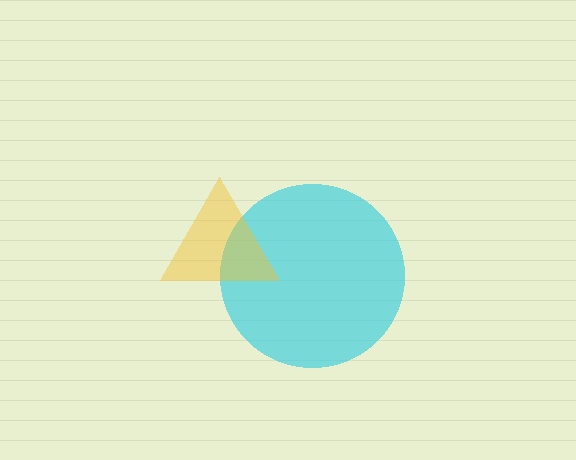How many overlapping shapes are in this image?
There are 2 overlapping shapes in the image.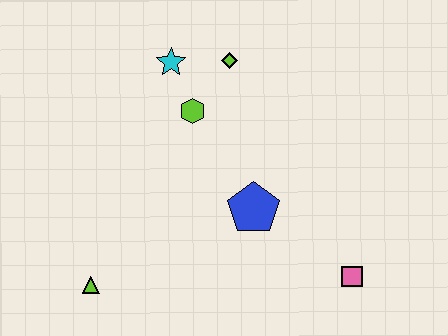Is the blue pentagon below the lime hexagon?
Yes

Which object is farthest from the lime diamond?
The lime triangle is farthest from the lime diamond.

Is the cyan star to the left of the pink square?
Yes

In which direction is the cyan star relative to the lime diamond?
The cyan star is to the left of the lime diamond.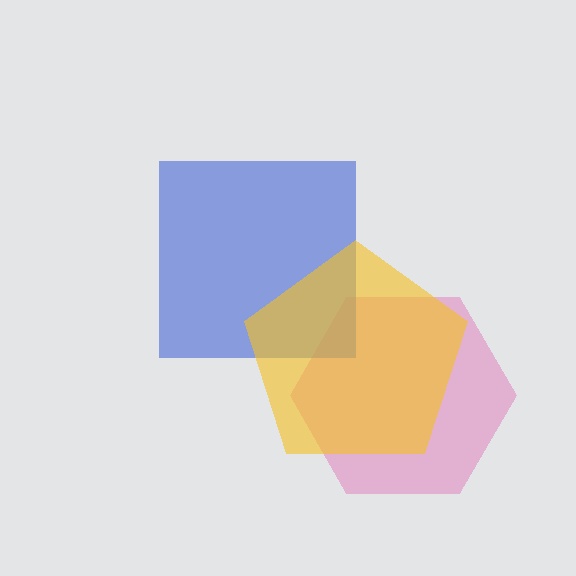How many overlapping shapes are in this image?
There are 3 overlapping shapes in the image.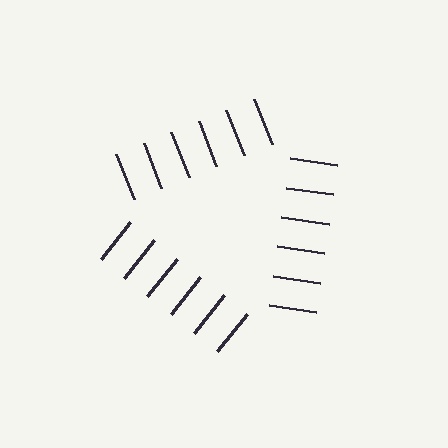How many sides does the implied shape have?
3 sides — the line-ends trace a triangle.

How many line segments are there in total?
18 — 6 along each of the 3 edges.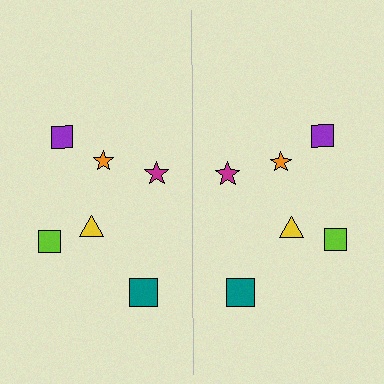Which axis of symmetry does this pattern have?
The pattern has a vertical axis of symmetry running through the center of the image.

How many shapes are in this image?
There are 12 shapes in this image.